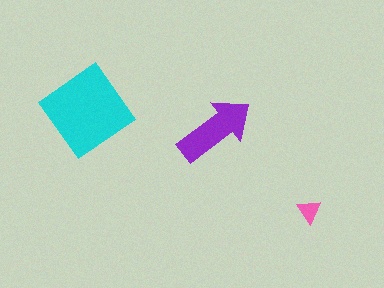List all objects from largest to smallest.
The cyan diamond, the purple arrow, the pink triangle.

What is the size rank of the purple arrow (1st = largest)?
2nd.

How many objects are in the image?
There are 3 objects in the image.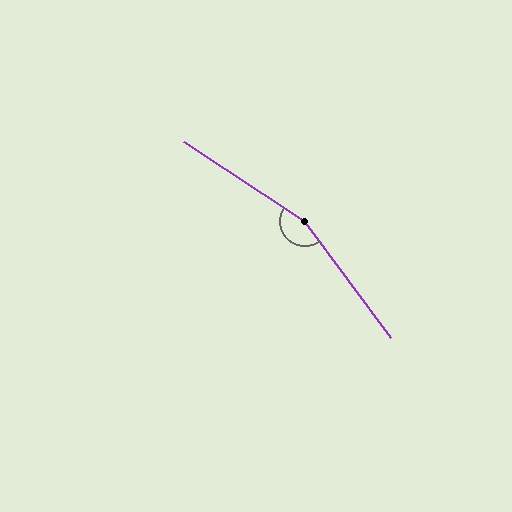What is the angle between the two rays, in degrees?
Approximately 160 degrees.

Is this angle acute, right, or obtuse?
It is obtuse.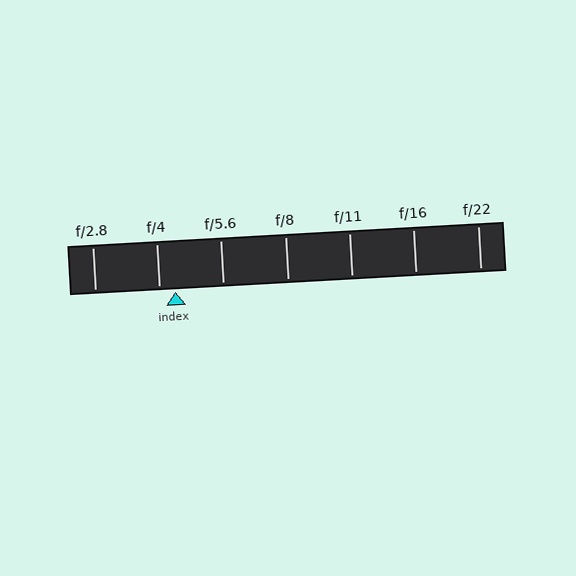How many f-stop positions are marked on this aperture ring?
There are 7 f-stop positions marked.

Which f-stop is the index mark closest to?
The index mark is closest to f/4.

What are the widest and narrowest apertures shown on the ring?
The widest aperture shown is f/2.8 and the narrowest is f/22.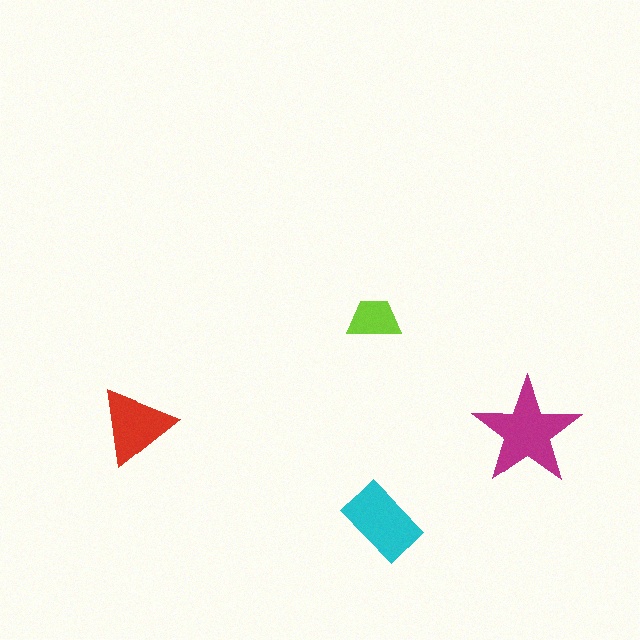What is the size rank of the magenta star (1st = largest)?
1st.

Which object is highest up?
The lime trapezoid is topmost.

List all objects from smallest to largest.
The lime trapezoid, the red triangle, the cyan rectangle, the magenta star.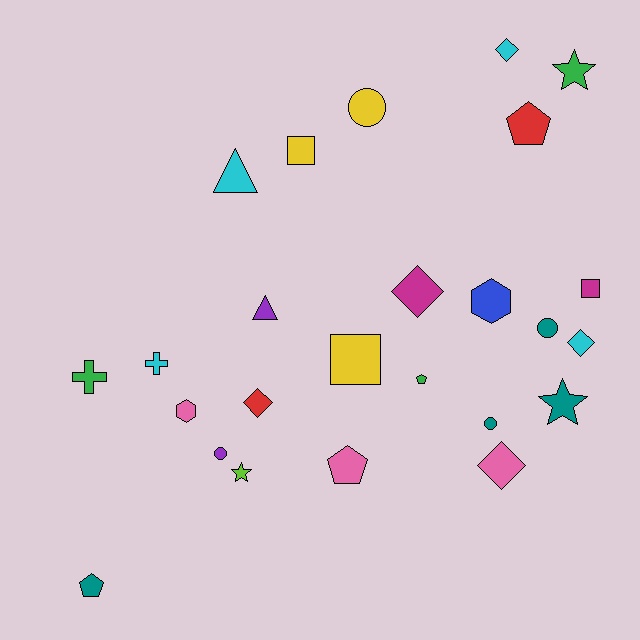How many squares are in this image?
There are 3 squares.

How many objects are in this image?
There are 25 objects.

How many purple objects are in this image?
There are 2 purple objects.